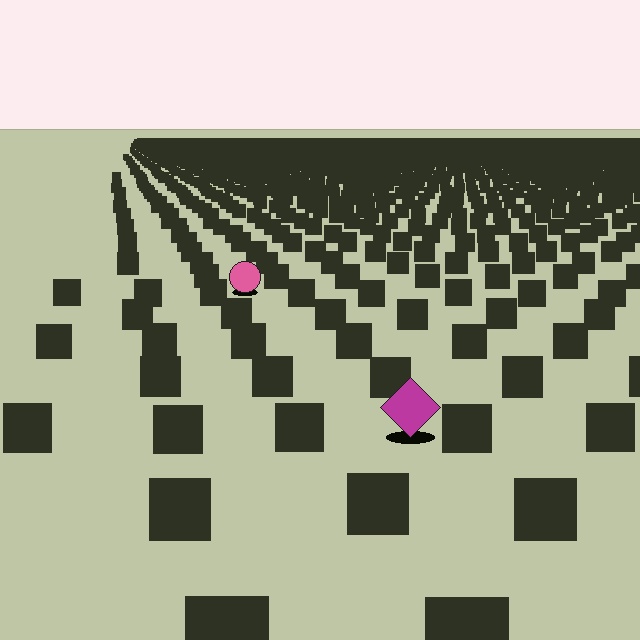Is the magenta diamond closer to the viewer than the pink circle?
Yes. The magenta diamond is closer — you can tell from the texture gradient: the ground texture is coarser near it.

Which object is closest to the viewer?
The magenta diamond is closest. The texture marks near it are larger and more spread out.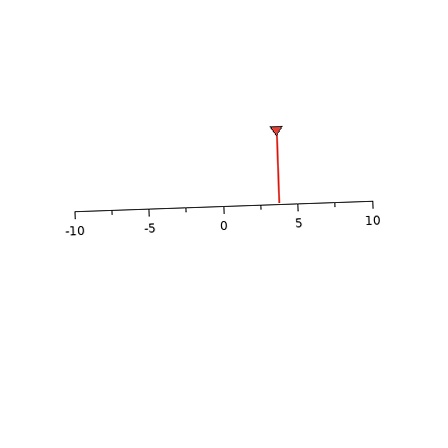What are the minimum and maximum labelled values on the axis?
The axis runs from -10 to 10.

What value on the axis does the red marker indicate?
The marker indicates approximately 3.8.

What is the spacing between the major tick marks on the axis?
The major ticks are spaced 5 apart.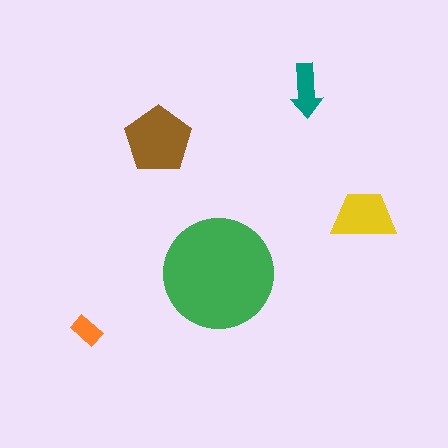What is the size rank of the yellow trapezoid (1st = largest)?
3rd.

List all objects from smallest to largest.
The orange rectangle, the teal arrow, the yellow trapezoid, the brown pentagon, the green circle.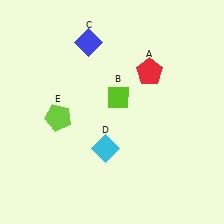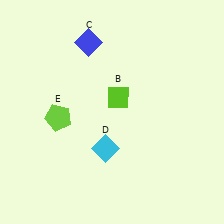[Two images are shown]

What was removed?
The red pentagon (A) was removed in Image 2.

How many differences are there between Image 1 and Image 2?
There is 1 difference between the two images.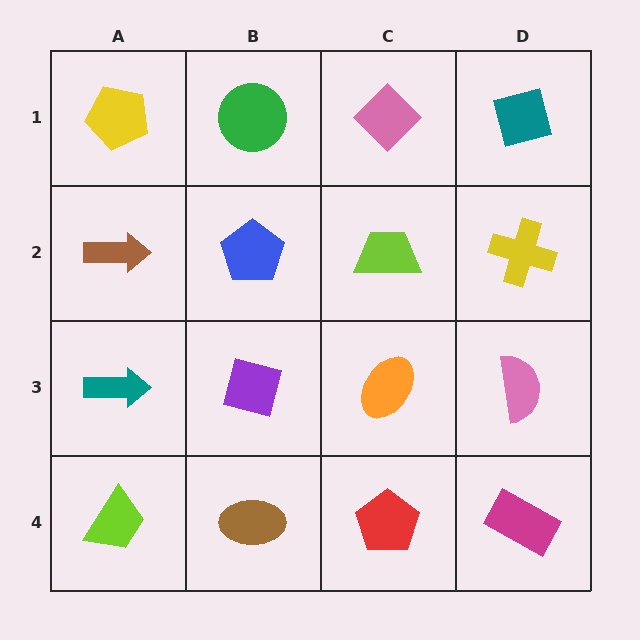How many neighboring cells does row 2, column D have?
3.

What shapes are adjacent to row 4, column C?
An orange ellipse (row 3, column C), a brown ellipse (row 4, column B), a magenta rectangle (row 4, column D).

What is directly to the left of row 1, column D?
A pink diamond.